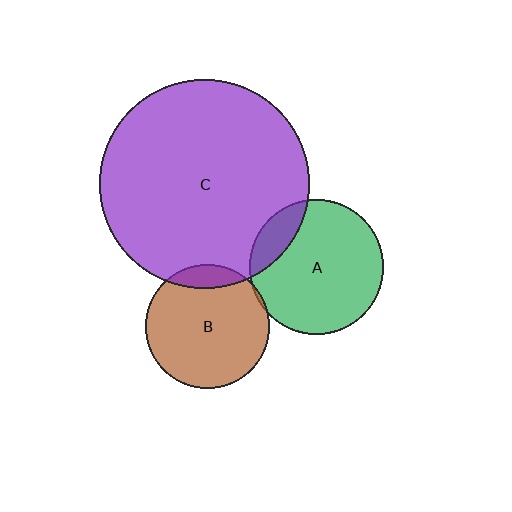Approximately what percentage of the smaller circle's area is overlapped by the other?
Approximately 10%.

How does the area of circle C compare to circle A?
Approximately 2.4 times.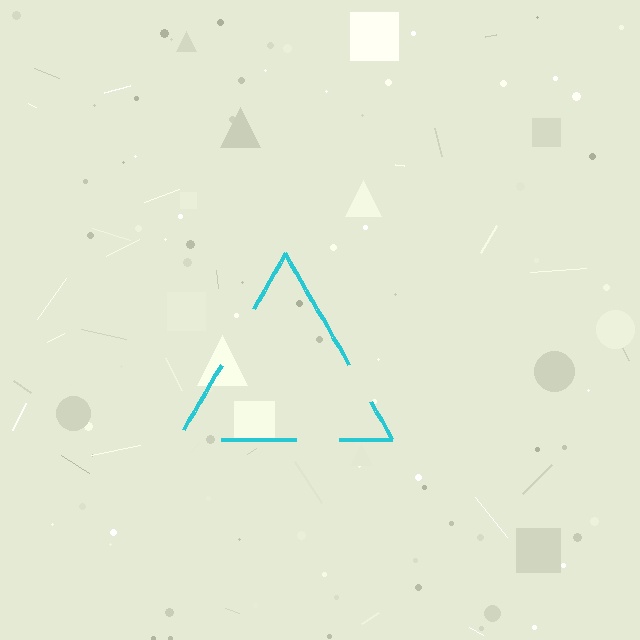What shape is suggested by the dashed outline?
The dashed outline suggests a triangle.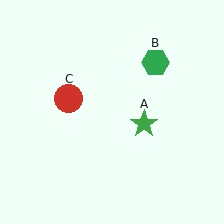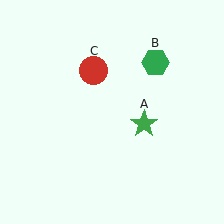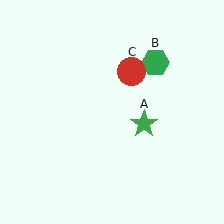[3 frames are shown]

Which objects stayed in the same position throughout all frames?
Green star (object A) and green hexagon (object B) remained stationary.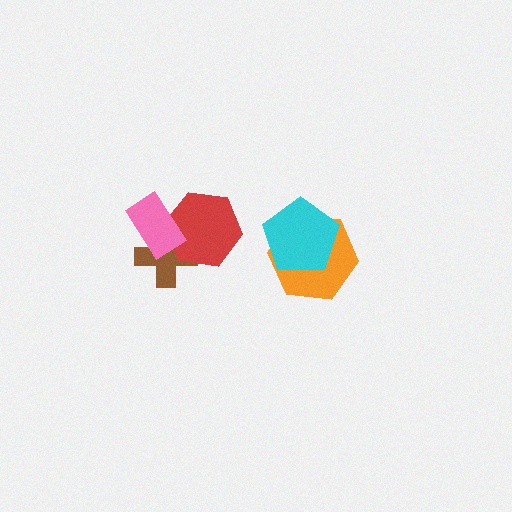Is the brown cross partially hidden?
Yes, it is partially covered by another shape.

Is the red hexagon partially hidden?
Yes, it is partially covered by another shape.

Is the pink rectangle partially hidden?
No, no other shape covers it.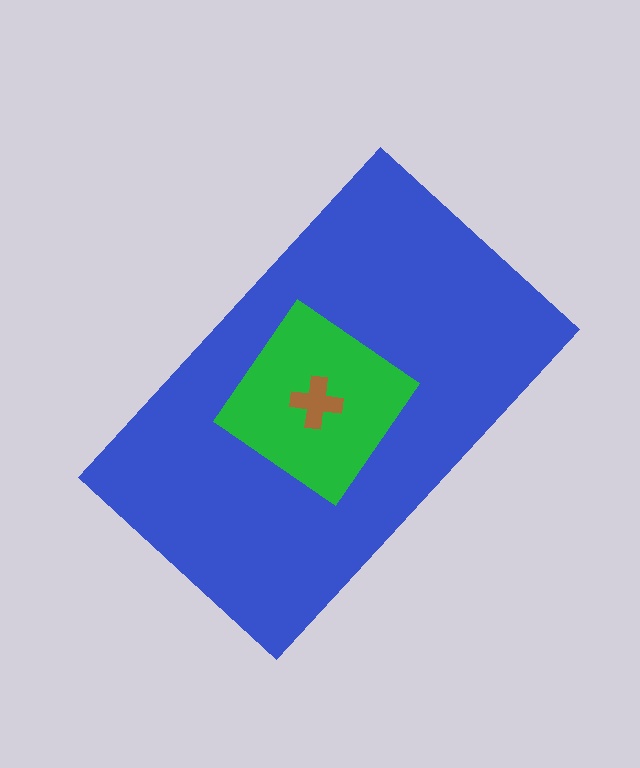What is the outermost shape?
The blue rectangle.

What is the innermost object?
The brown cross.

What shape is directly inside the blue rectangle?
The green diamond.